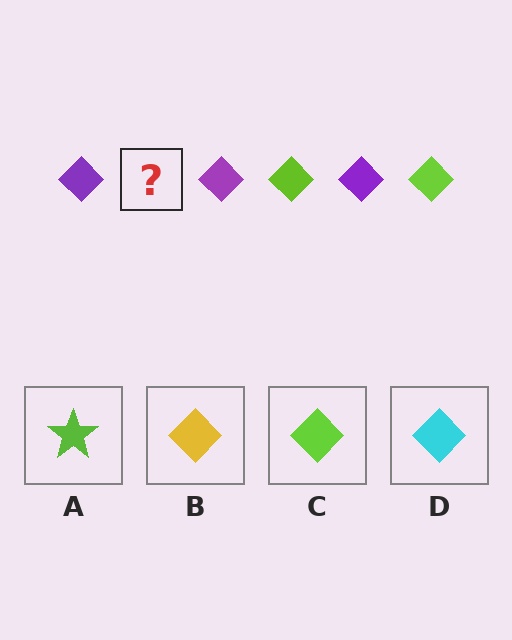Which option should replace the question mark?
Option C.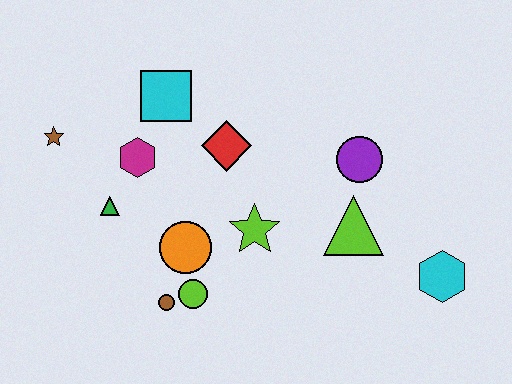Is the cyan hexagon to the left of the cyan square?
No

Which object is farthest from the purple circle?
The brown star is farthest from the purple circle.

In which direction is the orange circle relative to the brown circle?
The orange circle is above the brown circle.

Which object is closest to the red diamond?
The cyan square is closest to the red diamond.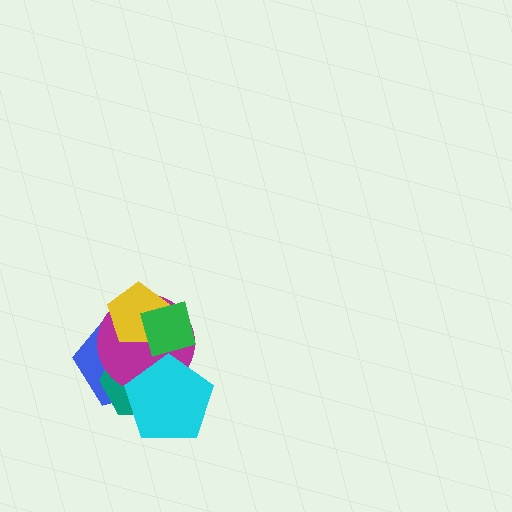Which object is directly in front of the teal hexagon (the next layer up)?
The magenta circle is directly in front of the teal hexagon.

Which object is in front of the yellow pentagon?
The green diamond is in front of the yellow pentagon.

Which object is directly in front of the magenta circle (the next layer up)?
The yellow pentagon is directly in front of the magenta circle.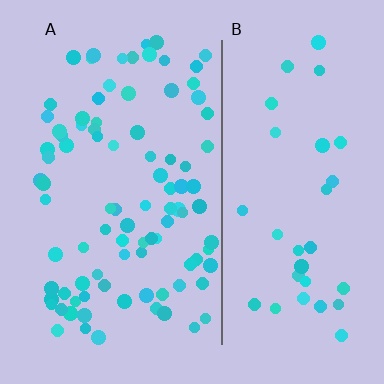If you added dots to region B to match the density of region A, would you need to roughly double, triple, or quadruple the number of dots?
Approximately triple.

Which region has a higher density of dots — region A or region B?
A (the left).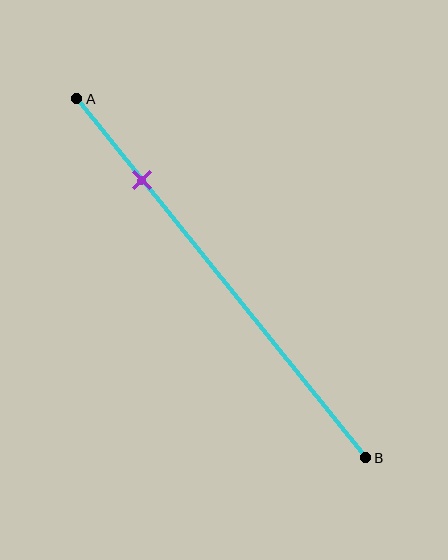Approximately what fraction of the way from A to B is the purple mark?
The purple mark is approximately 25% of the way from A to B.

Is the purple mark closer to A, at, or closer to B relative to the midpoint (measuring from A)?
The purple mark is closer to point A than the midpoint of segment AB.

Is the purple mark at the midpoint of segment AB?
No, the mark is at about 25% from A, not at the 50% midpoint.